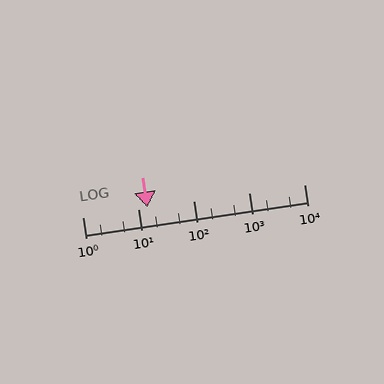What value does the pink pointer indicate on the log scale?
The pointer indicates approximately 15.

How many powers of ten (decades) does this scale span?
The scale spans 4 decades, from 1 to 10000.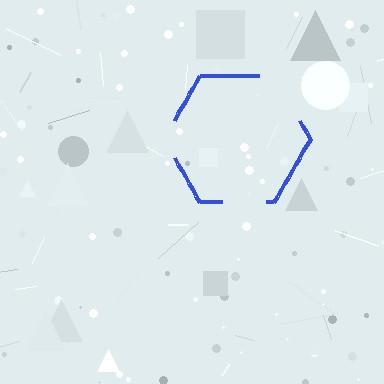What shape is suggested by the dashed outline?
The dashed outline suggests a hexagon.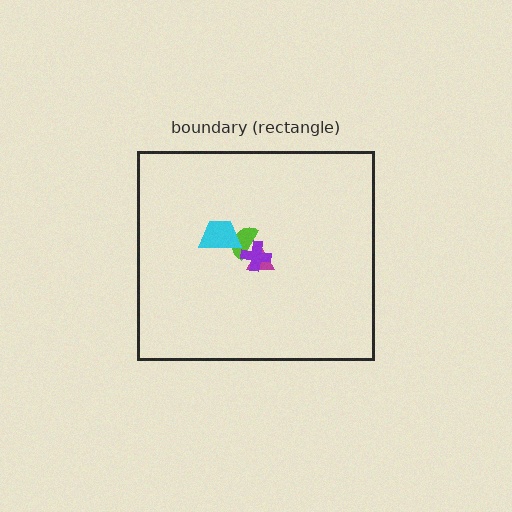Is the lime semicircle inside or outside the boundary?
Inside.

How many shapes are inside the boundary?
4 inside, 0 outside.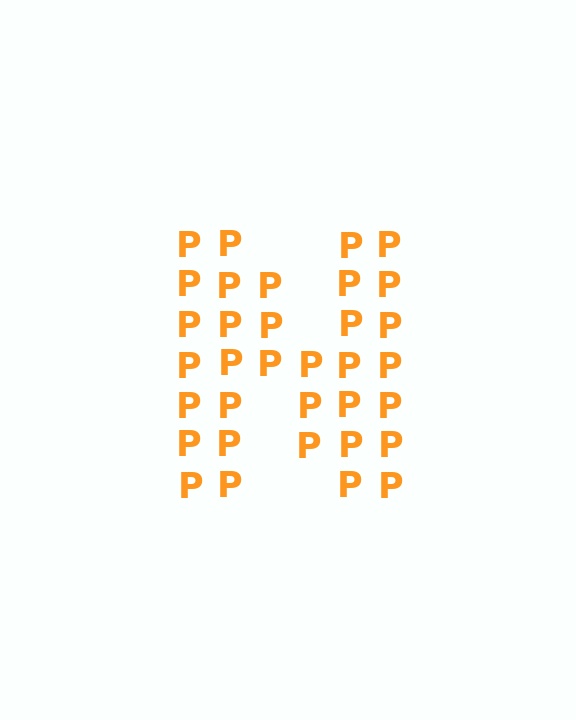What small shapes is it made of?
It is made of small letter P's.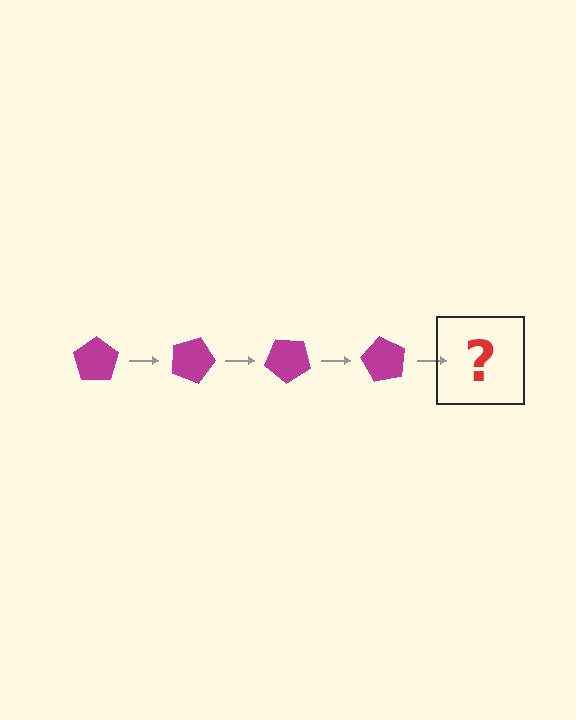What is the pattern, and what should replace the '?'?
The pattern is that the pentagon rotates 20 degrees each step. The '?' should be a magenta pentagon rotated 80 degrees.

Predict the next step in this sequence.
The next step is a magenta pentagon rotated 80 degrees.